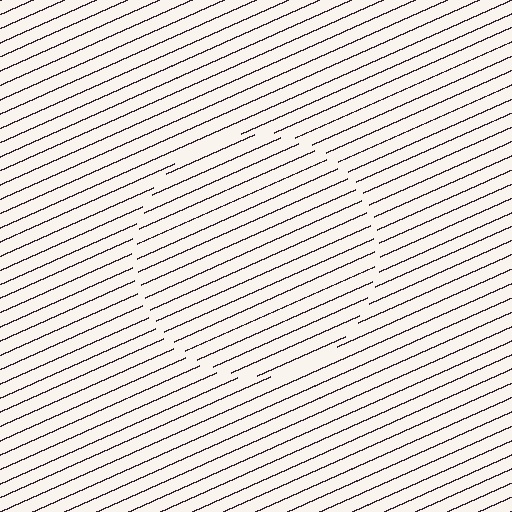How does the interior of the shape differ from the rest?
The interior of the shape contains the same grating, shifted by half a period — the contour is defined by the phase discontinuity where line-ends from the inner and outer gratings abut.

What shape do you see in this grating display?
An illusory circle. The interior of the shape contains the same grating, shifted by half a period — the contour is defined by the phase discontinuity where line-ends from the inner and outer gratings abut.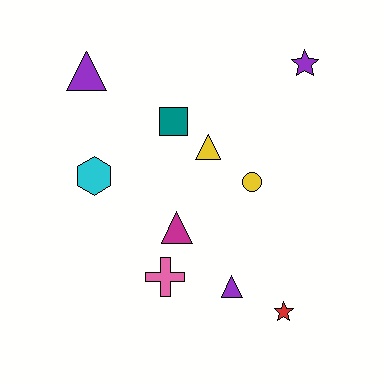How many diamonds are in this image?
There are no diamonds.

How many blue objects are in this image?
There are no blue objects.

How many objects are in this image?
There are 10 objects.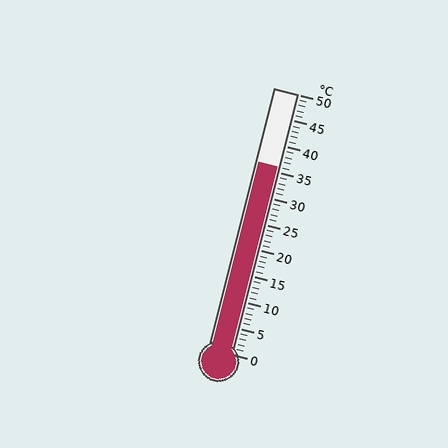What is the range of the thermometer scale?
The thermometer scale ranges from 0°C to 50°C.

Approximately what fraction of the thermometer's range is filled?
The thermometer is filled to approximately 70% of its range.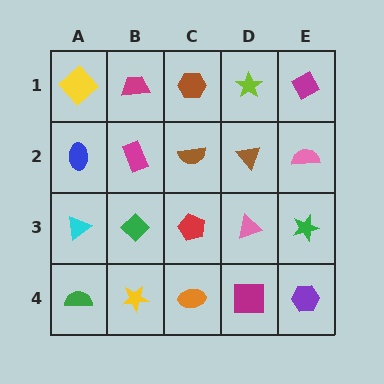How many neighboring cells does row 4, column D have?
3.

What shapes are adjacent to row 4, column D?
A pink triangle (row 3, column D), an orange ellipse (row 4, column C), a purple hexagon (row 4, column E).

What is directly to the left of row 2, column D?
A brown semicircle.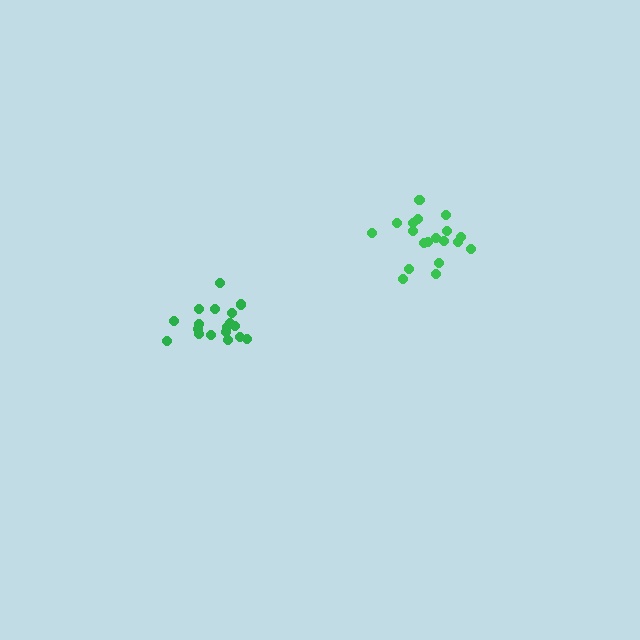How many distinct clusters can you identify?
There are 2 distinct clusters.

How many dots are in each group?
Group 1: 19 dots, Group 2: 18 dots (37 total).